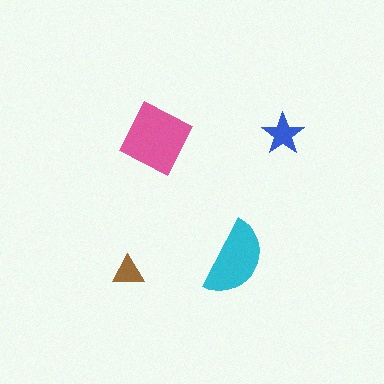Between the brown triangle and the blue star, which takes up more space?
The blue star.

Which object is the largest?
The pink square.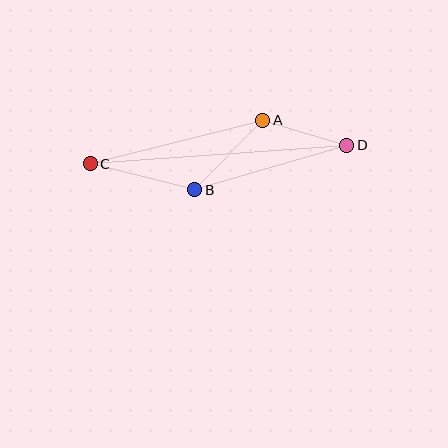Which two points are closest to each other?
Points A and D are closest to each other.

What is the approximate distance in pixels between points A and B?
The distance between A and B is approximately 97 pixels.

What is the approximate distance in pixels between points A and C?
The distance between A and C is approximately 178 pixels.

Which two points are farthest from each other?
Points C and D are farthest from each other.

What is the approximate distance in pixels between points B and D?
The distance between B and D is approximately 158 pixels.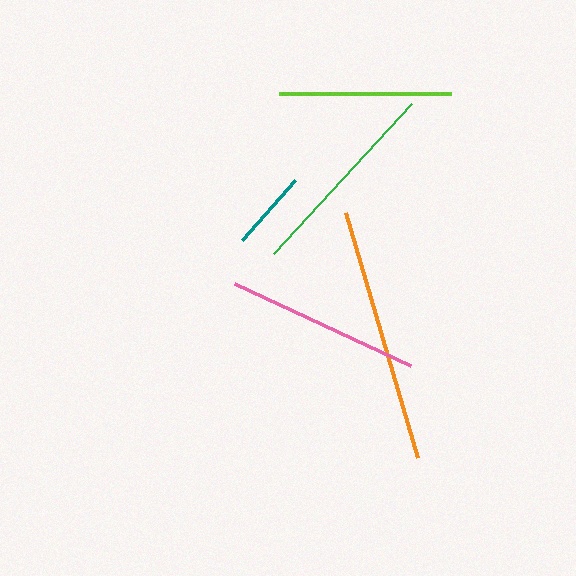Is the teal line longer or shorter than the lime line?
The lime line is longer than the teal line.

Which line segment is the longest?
The orange line is the longest at approximately 255 pixels.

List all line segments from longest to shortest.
From longest to shortest: orange, green, pink, lime, teal.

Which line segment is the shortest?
The teal line is the shortest at approximately 80 pixels.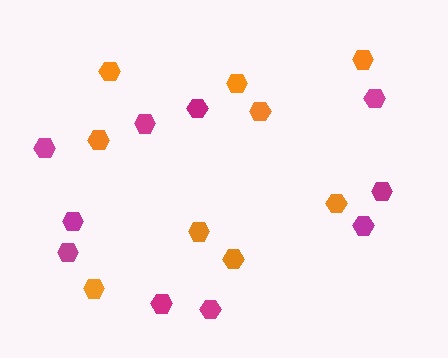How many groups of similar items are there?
There are 2 groups: one group of magenta hexagons (10) and one group of orange hexagons (9).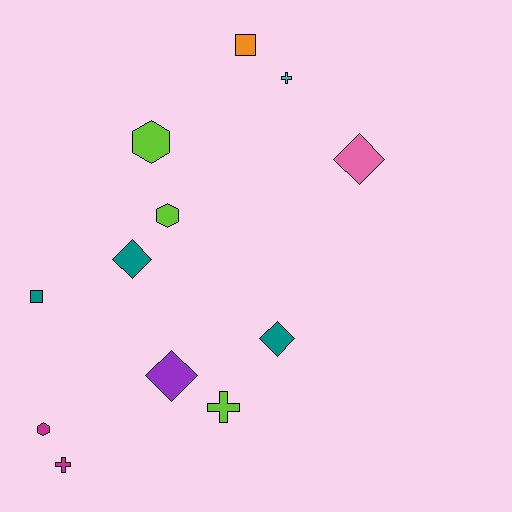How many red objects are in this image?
There are no red objects.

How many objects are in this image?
There are 12 objects.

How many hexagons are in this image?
There are 3 hexagons.